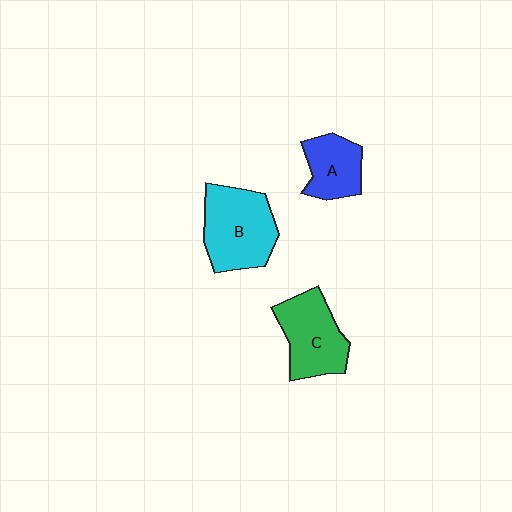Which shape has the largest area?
Shape B (cyan).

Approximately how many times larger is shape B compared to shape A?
Approximately 1.6 times.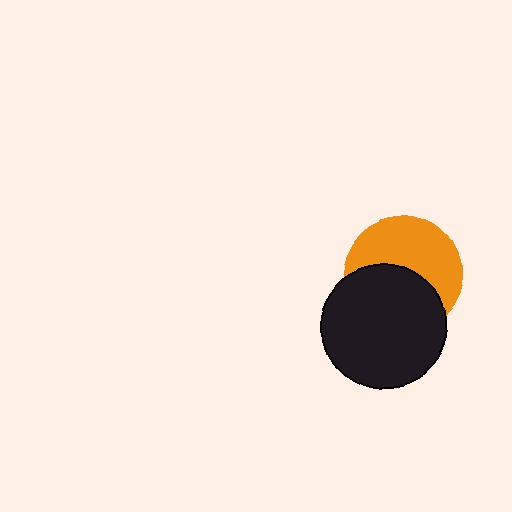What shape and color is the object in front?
The object in front is a black circle.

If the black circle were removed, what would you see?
You would see the complete orange circle.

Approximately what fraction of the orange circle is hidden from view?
Roughly 47% of the orange circle is hidden behind the black circle.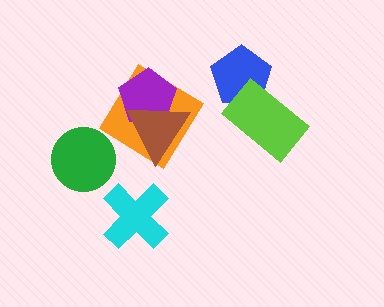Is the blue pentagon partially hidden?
Yes, it is partially covered by another shape.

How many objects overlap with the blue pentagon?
1 object overlaps with the blue pentagon.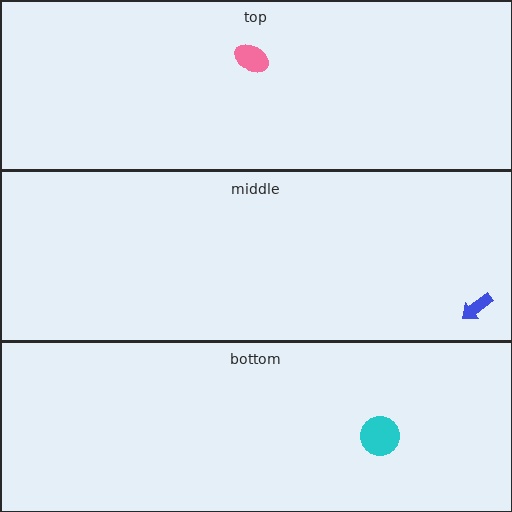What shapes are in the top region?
The pink ellipse.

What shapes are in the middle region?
The blue arrow.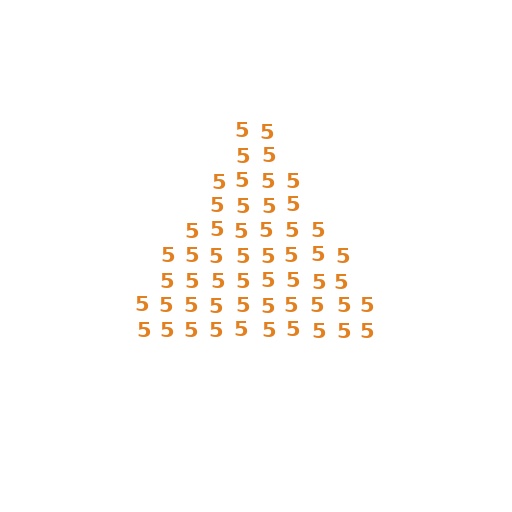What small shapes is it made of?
It is made of small digit 5's.